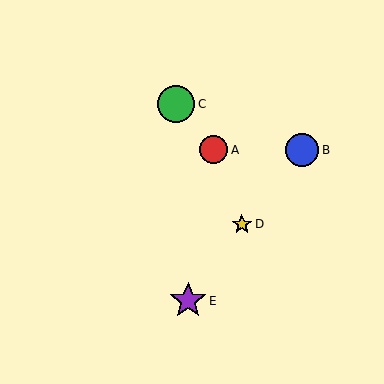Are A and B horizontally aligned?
Yes, both are at y≈150.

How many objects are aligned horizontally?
2 objects (A, B) are aligned horizontally.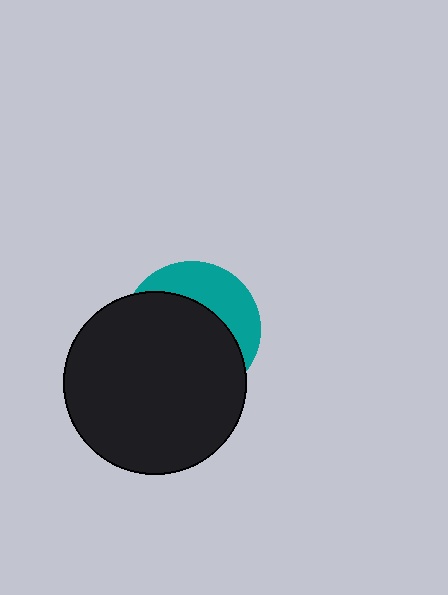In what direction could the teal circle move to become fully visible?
The teal circle could move up. That would shift it out from behind the black circle entirely.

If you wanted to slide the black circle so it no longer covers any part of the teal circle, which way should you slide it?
Slide it down — that is the most direct way to separate the two shapes.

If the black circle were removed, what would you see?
You would see the complete teal circle.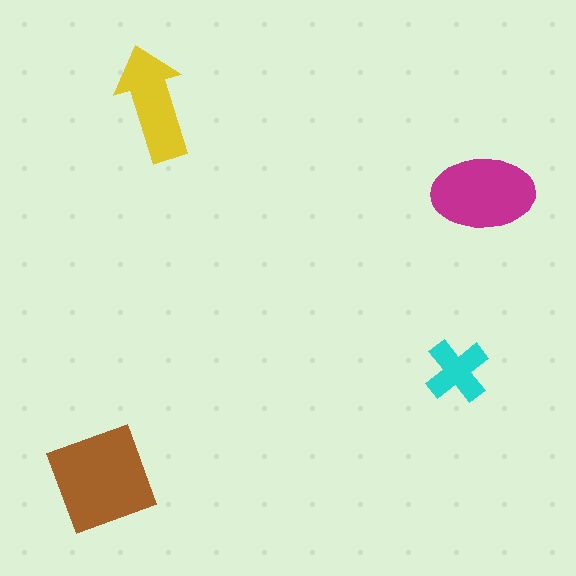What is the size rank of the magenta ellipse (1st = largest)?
2nd.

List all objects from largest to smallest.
The brown diamond, the magenta ellipse, the yellow arrow, the cyan cross.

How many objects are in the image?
There are 4 objects in the image.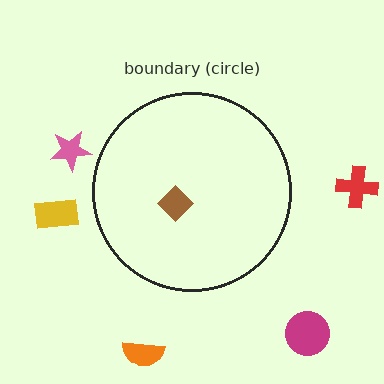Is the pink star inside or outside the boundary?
Outside.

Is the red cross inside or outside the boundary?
Outside.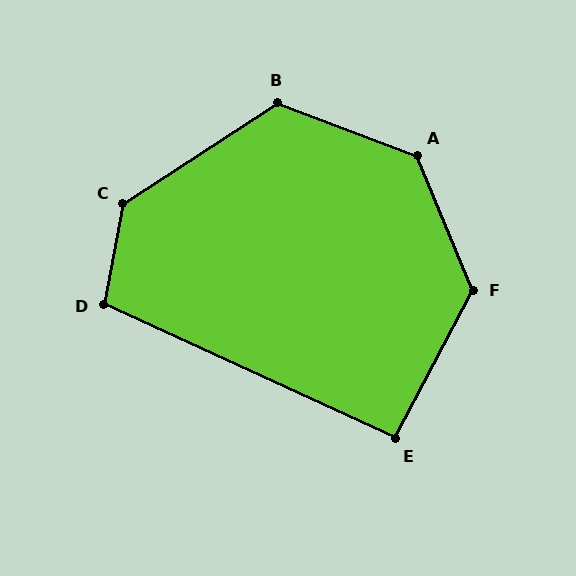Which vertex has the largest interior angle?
C, at approximately 134 degrees.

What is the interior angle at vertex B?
Approximately 126 degrees (obtuse).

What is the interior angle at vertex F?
Approximately 130 degrees (obtuse).